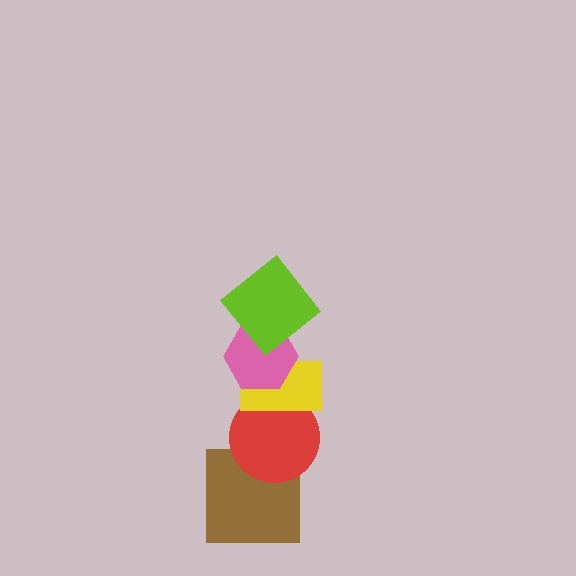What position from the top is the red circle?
The red circle is 4th from the top.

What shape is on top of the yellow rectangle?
The pink hexagon is on top of the yellow rectangle.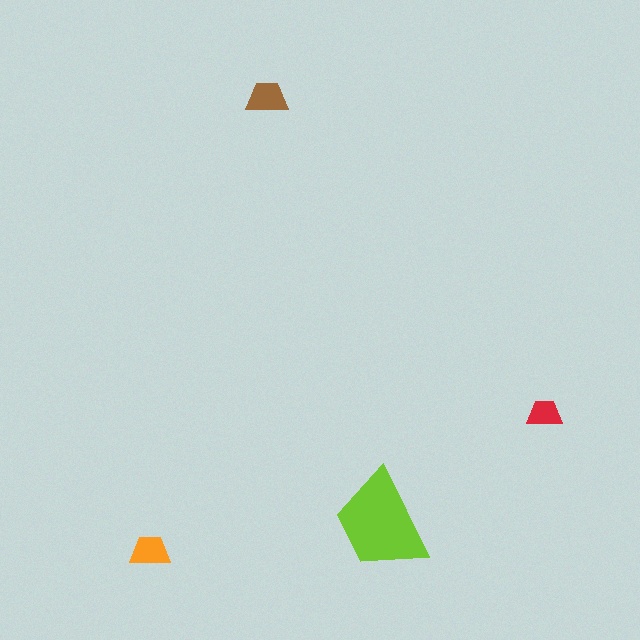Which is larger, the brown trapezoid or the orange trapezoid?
The brown one.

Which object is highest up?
The brown trapezoid is topmost.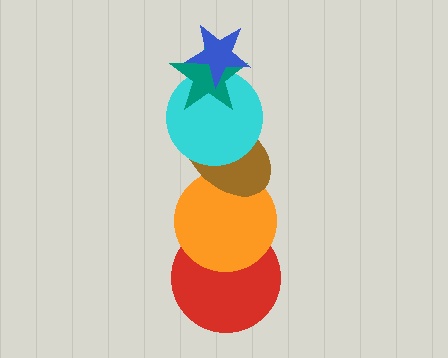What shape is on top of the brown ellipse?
The cyan circle is on top of the brown ellipse.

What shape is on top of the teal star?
The blue star is on top of the teal star.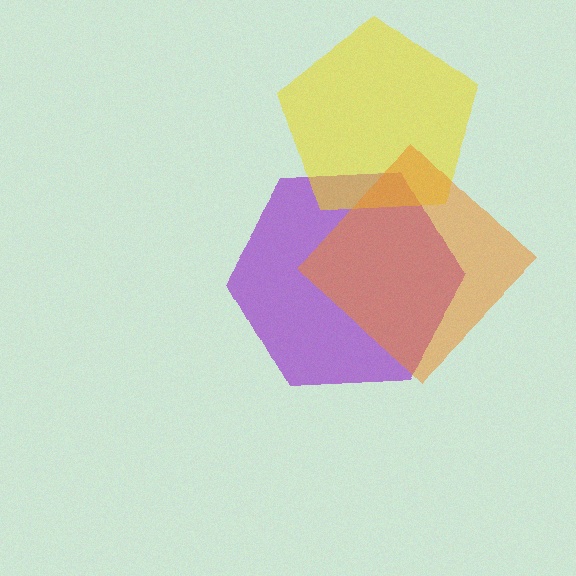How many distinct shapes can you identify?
There are 3 distinct shapes: a purple hexagon, a yellow pentagon, an orange diamond.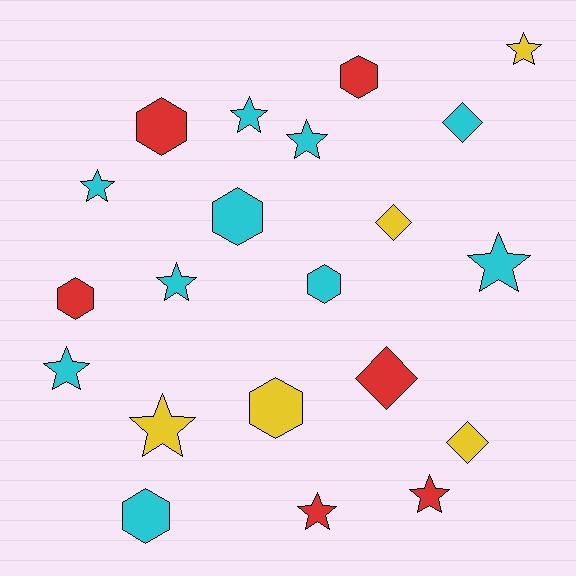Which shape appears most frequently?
Star, with 10 objects.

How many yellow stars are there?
There are 2 yellow stars.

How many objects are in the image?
There are 21 objects.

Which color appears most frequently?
Cyan, with 10 objects.